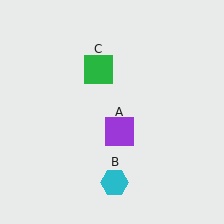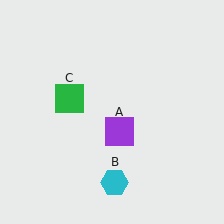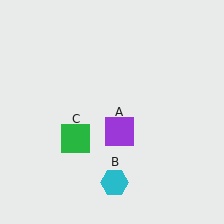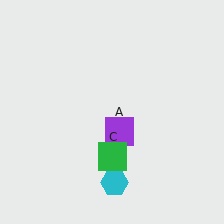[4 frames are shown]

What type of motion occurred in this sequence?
The green square (object C) rotated counterclockwise around the center of the scene.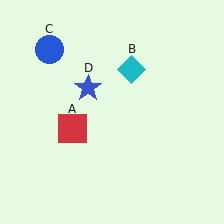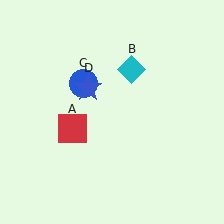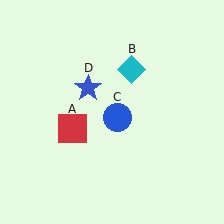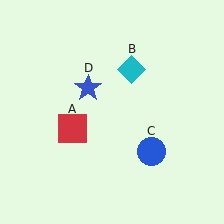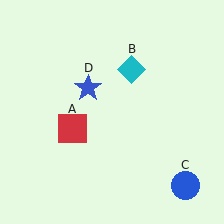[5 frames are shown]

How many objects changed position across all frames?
1 object changed position: blue circle (object C).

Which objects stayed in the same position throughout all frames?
Red square (object A) and cyan diamond (object B) and blue star (object D) remained stationary.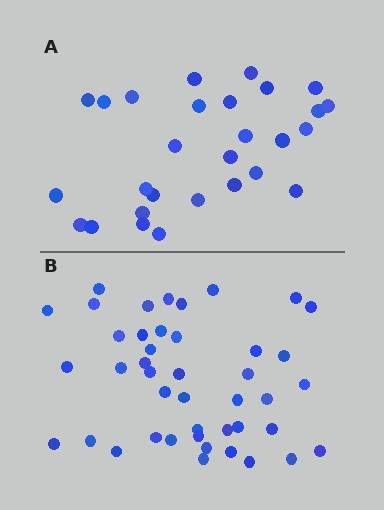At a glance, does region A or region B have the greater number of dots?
Region B (the bottom region) has more dots.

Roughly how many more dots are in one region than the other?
Region B has approximately 15 more dots than region A.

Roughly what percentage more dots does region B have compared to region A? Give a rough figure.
About 55% more.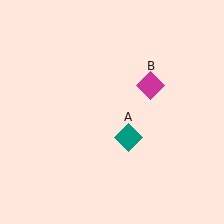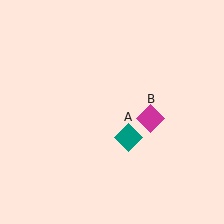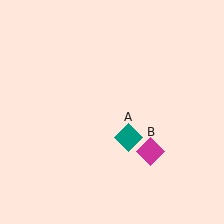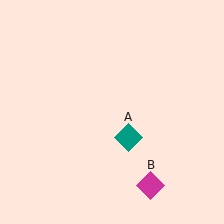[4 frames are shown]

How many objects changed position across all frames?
1 object changed position: magenta diamond (object B).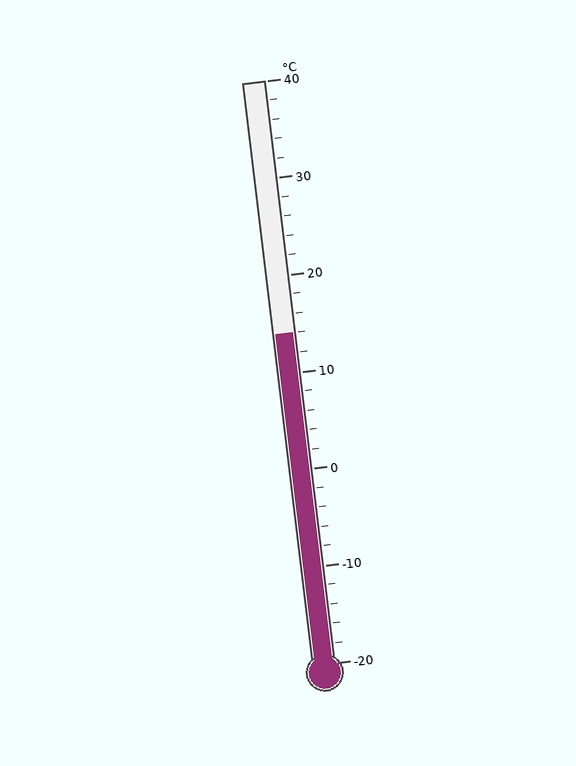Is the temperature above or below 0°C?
The temperature is above 0°C.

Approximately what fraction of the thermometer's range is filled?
The thermometer is filled to approximately 55% of its range.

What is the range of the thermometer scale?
The thermometer scale ranges from -20°C to 40°C.